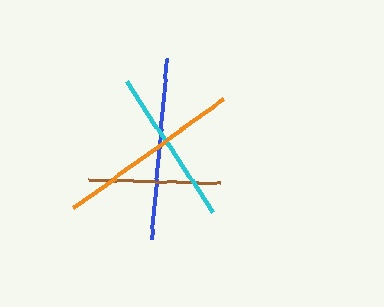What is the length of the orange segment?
The orange segment is approximately 185 pixels long.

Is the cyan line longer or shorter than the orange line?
The orange line is longer than the cyan line.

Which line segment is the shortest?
The brown line is the shortest at approximately 132 pixels.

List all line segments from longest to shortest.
From longest to shortest: orange, blue, cyan, brown.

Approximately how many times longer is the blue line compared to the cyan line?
The blue line is approximately 1.2 times the length of the cyan line.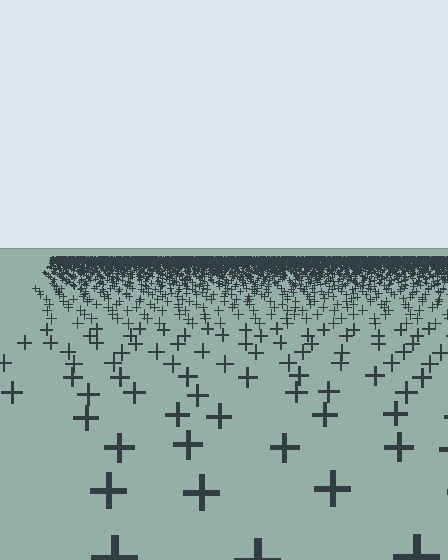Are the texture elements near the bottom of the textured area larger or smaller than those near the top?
Larger. Near the bottom, elements are closer to the viewer and appear at a bigger on-screen size.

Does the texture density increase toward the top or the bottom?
Density increases toward the top.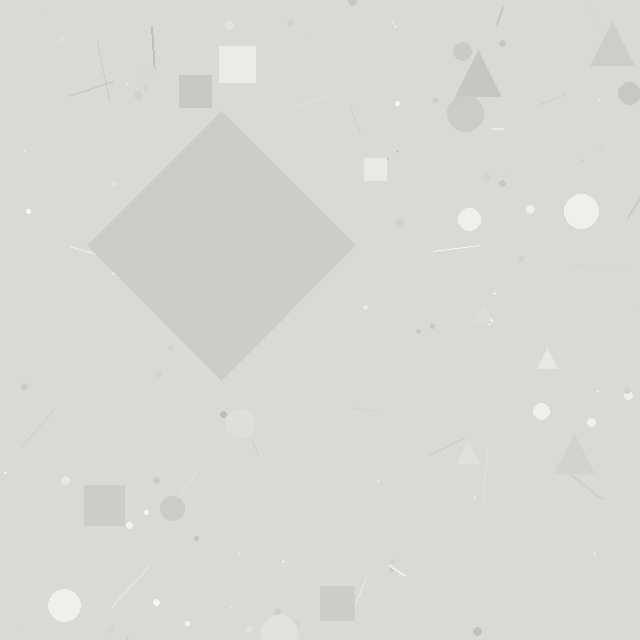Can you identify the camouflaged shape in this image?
The camouflaged shape is a diamond.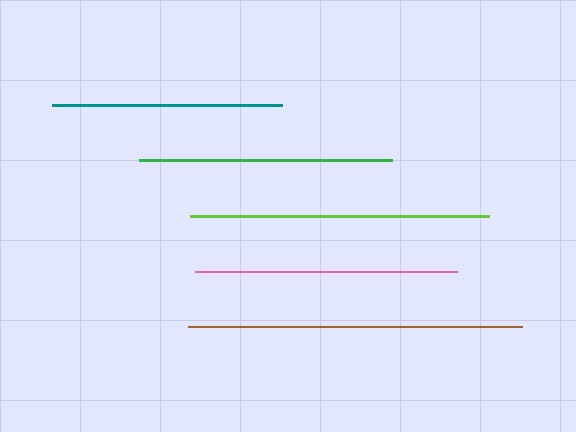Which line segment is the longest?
The brown line is the longest at approximately 334 pixels.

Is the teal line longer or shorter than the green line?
The green line is longer than the teal line.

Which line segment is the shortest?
The teal line is the shortest at approximately 230 pixels.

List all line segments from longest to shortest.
From longest to shortest: brown, lime, pink, green, teal.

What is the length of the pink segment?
The pink segment is approximately 263 pixels long.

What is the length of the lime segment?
The lime segment is approximately 299 pixels long.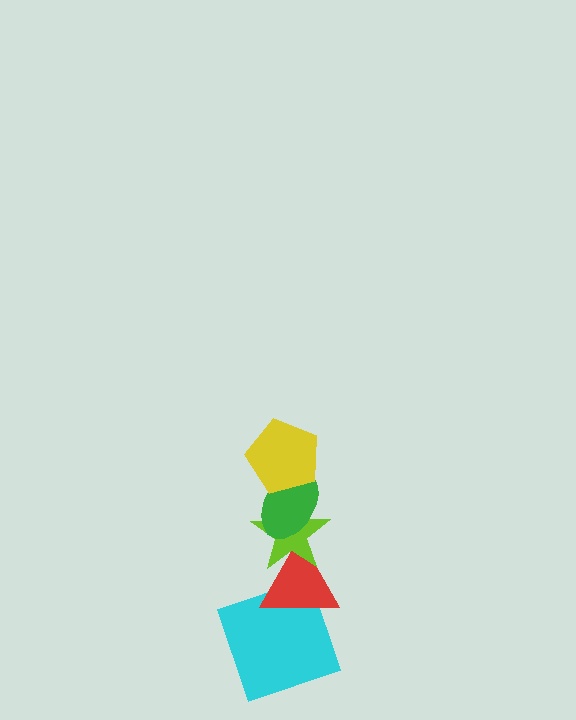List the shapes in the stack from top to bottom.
From top to bottom: the yellow pentagon, the green ellipse, the lime star, the red triangle, the cyan square.